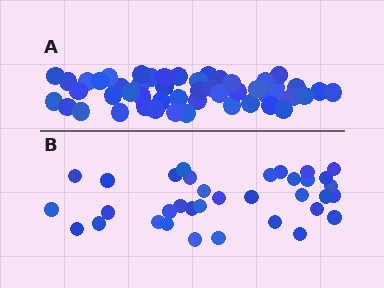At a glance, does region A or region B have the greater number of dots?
Region A (the top region) has more dots.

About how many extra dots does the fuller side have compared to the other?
Region A has approximately 15 more dots than region B.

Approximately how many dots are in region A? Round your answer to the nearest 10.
About 50 dots.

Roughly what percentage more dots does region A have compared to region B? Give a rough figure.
About 45% more.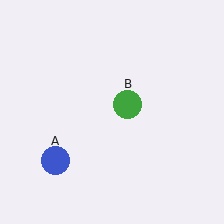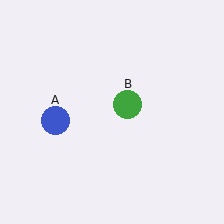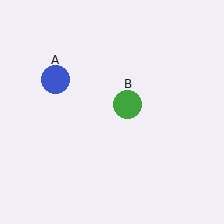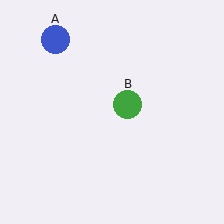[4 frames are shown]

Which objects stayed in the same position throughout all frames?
Green circle (object B) remained stationary.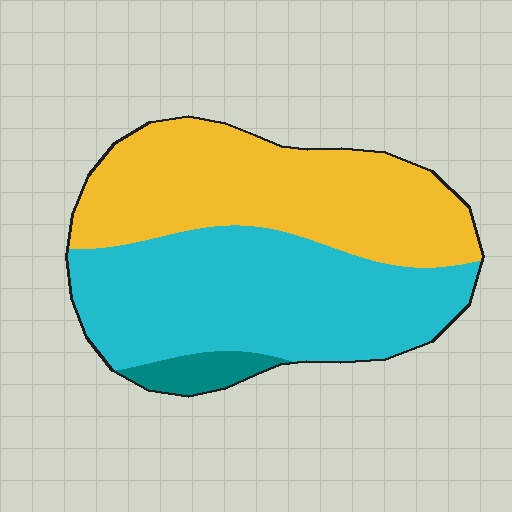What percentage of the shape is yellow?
Yellow covers 45% of the shape.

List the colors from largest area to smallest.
From largest to smallest: cyan, yellow, teal.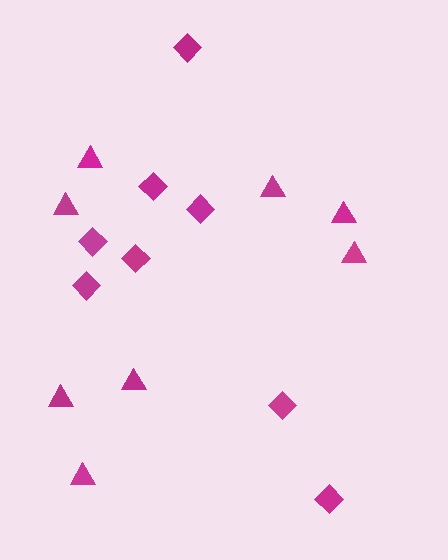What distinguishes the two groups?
There are 2 groups: one group of diamonds (8) and one group of triangles (8).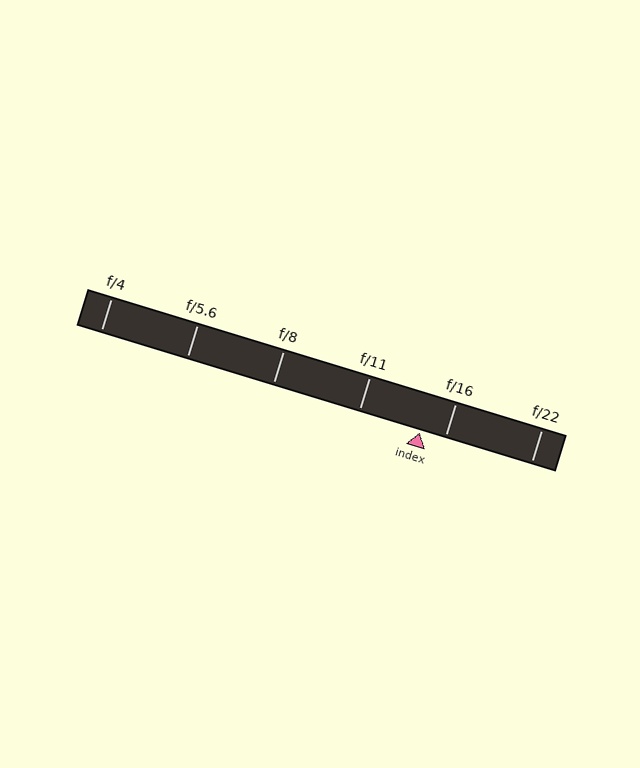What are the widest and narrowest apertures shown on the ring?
The widest aperture shown is f/4 and the narrowest is f/22.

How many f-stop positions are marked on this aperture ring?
There are 6 f-stop positions marked.